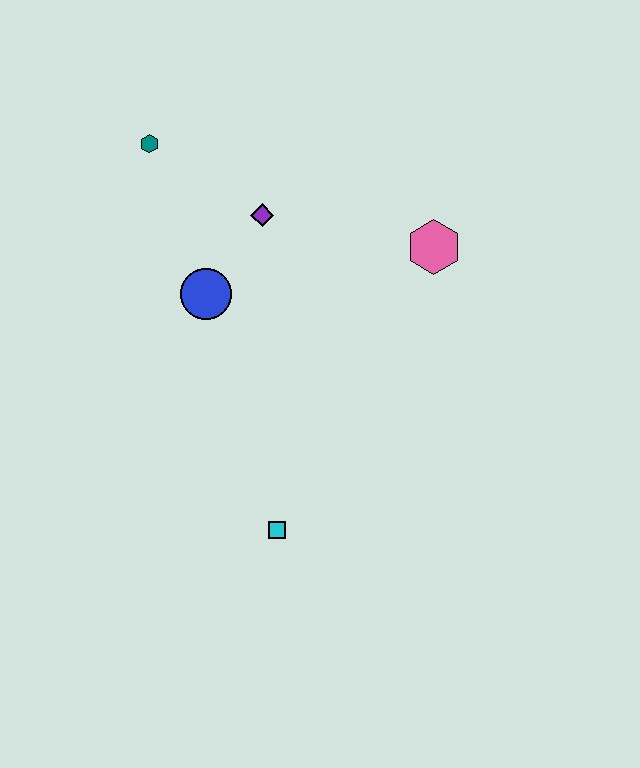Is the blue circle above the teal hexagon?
No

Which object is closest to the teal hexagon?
The purple diamond is closest to the teal hexagon.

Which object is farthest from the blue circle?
The cyan square is farthest from the blue circle.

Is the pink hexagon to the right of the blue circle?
Yes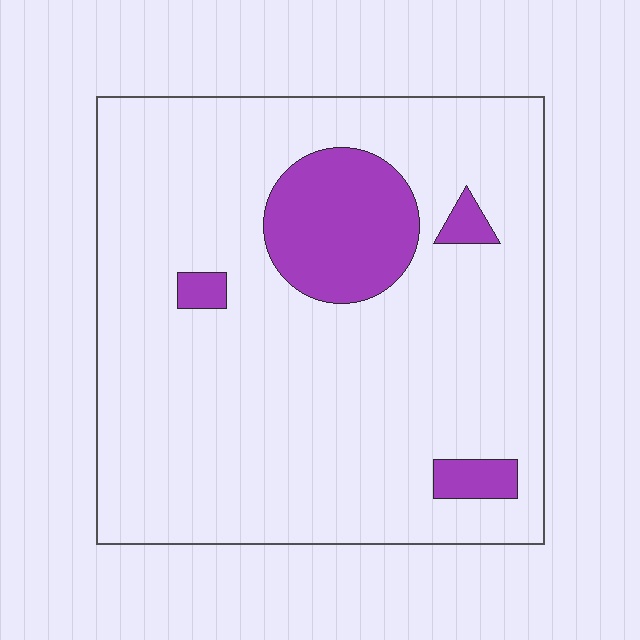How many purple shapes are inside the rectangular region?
4.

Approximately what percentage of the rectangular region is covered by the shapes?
Approximately 15%.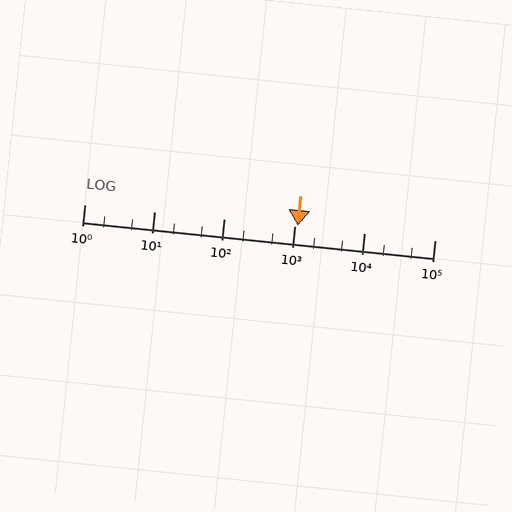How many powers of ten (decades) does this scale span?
The scale spans 5 decades, from 1 to 100000.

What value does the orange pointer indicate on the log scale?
The pointer indicates approximately 1100.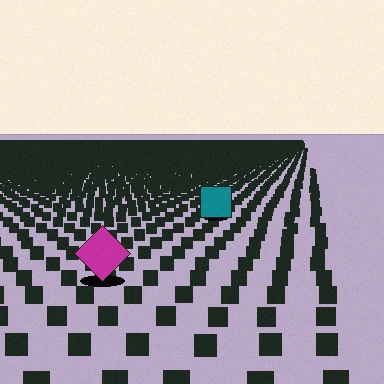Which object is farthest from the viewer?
The teal square is farthest from the viewer. It appears smaller and the ground texture around it is denser.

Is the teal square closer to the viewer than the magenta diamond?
No. The magenta diamond is closer — you can tell from the texture gradient: the ground texture is coarser near it.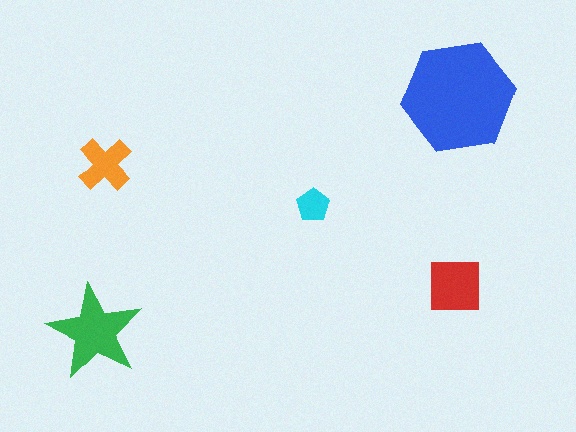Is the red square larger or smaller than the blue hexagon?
Smaller.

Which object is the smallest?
The cyan pentagon.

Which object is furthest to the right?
The blue hexagon is rightmost.